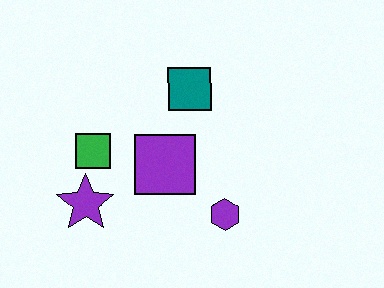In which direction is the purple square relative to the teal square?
The purple square is below the teal square.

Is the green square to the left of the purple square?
Yes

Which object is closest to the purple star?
The green square is closest to the purple star.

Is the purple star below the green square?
Yes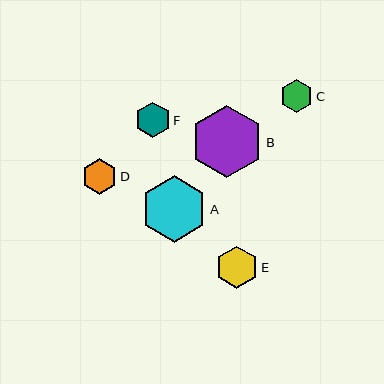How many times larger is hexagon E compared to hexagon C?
Hexagon E is approximately 1.3 times the size of hexagon C.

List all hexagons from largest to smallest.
From largest to smallest: B, A, E, D, F, C.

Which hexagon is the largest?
Hexagon B is the largest with a size of approximately 72 pixels.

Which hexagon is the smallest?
Hexagon C is the smallest with a size of approximately 33 pixels.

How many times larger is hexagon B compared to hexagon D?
Hexagon B is approximately 2.0 times the size of hexagon D.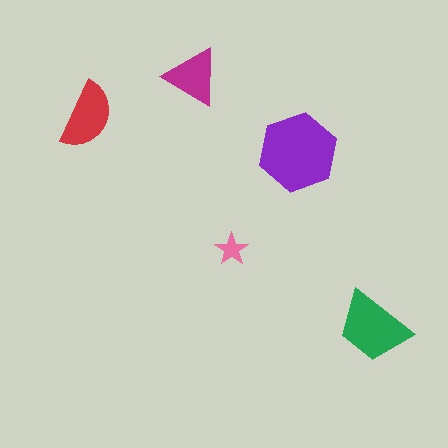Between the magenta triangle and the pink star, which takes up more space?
The magenta triangle.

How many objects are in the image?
There are 5 objects in the image.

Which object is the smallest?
The pink star.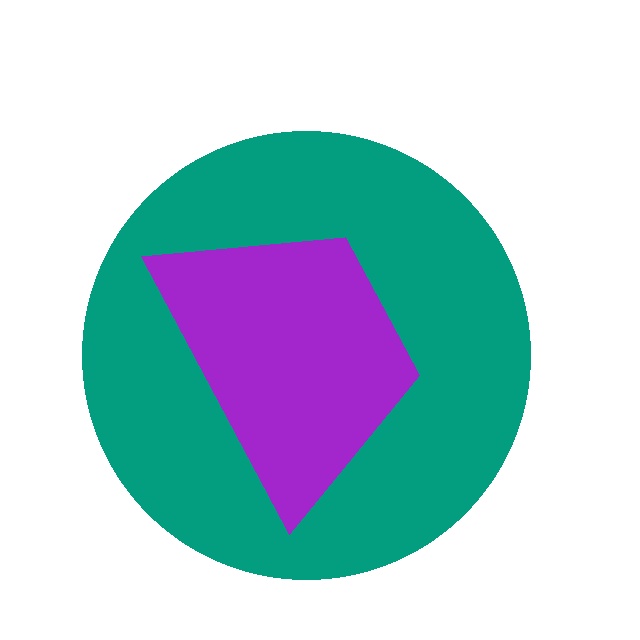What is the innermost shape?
The purple trapezoid.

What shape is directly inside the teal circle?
The purple trapezoid.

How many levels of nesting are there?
2.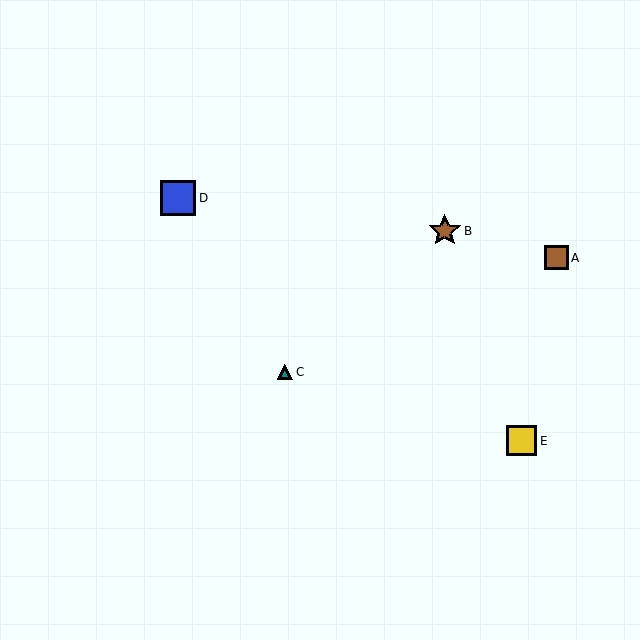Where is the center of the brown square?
The center of the brown square is at (556, 258).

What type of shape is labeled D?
Shape D is a blue square.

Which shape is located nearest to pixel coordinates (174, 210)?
The blue square (labeled D) at (178, 198) is nearest to that location.